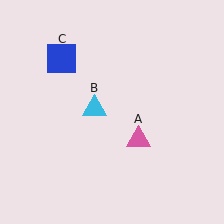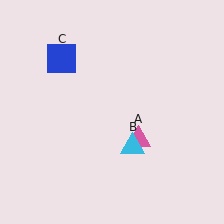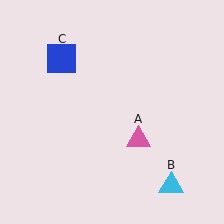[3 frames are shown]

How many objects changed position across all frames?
1 object changed position: cyan triangle (object B).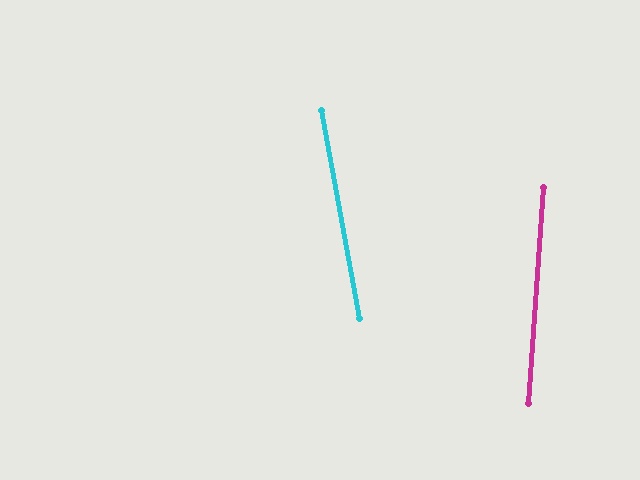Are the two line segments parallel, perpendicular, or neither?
Neither parallel nor perpendicular — they differ by about 14°.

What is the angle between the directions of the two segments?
Approximately 14 degrees.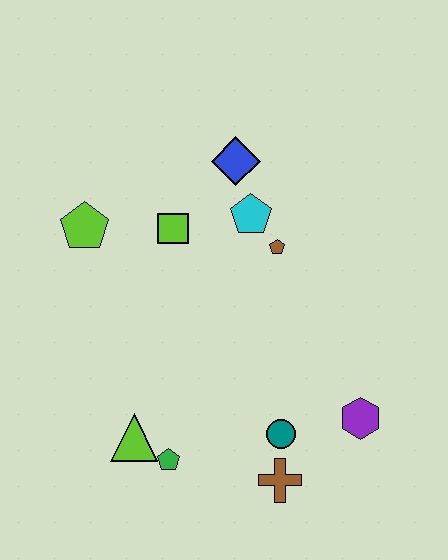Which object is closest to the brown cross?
The teal circle is closest to the brown cross.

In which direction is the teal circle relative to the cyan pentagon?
The teal circle is below the cyan pentagon.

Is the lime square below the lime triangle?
No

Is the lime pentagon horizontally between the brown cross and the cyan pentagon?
No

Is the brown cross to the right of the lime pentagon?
Yes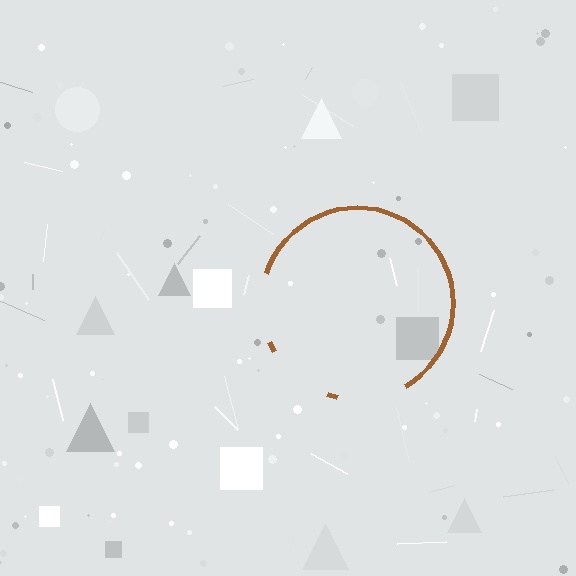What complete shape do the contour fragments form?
The contour fragments form a circle.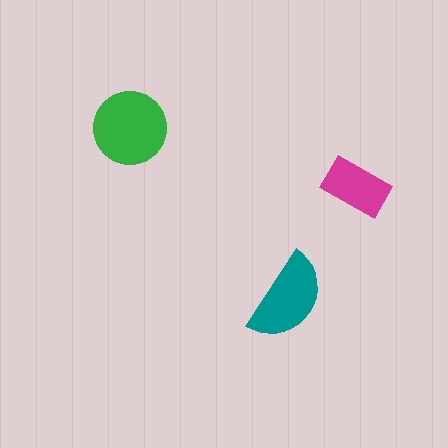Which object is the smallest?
The magenta rectangle.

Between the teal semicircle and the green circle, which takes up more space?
The green circle.